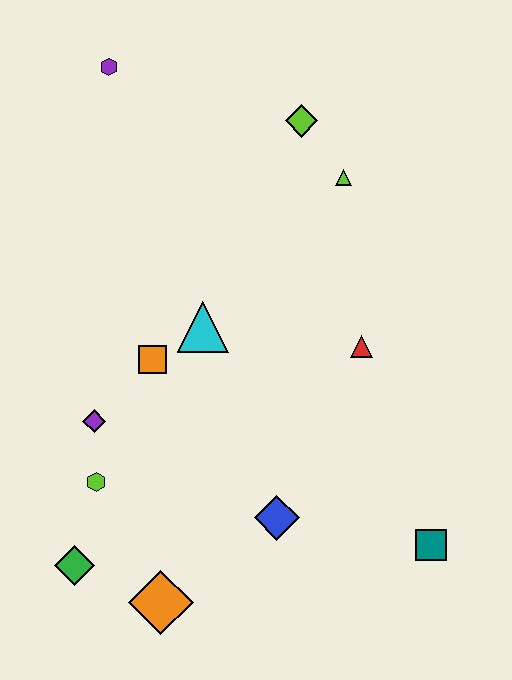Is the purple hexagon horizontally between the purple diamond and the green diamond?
No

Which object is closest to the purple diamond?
The lime hexagon is closest to the purple diamond.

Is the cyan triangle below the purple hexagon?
Yes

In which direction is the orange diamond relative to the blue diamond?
The orange diamond is to the left of the blue diamond.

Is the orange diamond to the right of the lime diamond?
No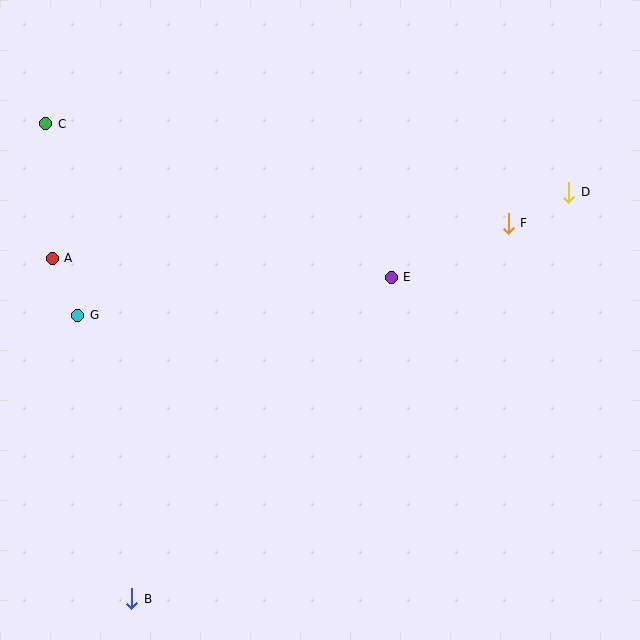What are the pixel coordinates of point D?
Point D is at (569, 192).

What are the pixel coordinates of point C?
Point C is at (46, 124).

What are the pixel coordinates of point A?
Point A is at (52, 258).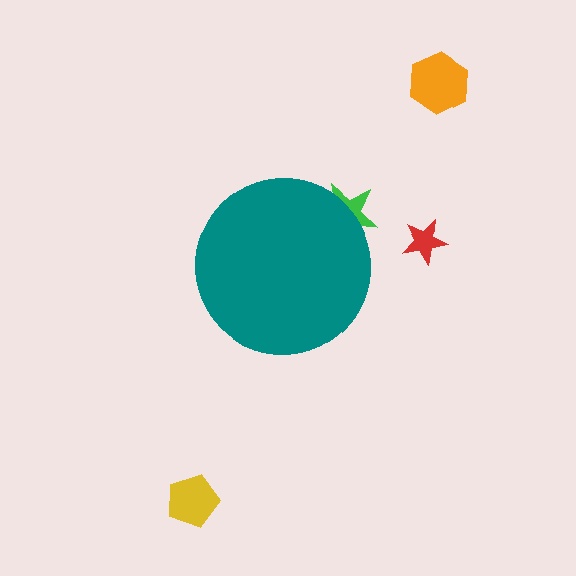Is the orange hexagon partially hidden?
No, the orange hexagon is fully visible.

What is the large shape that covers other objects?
A teal circle.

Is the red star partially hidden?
No, the red star is fully visible.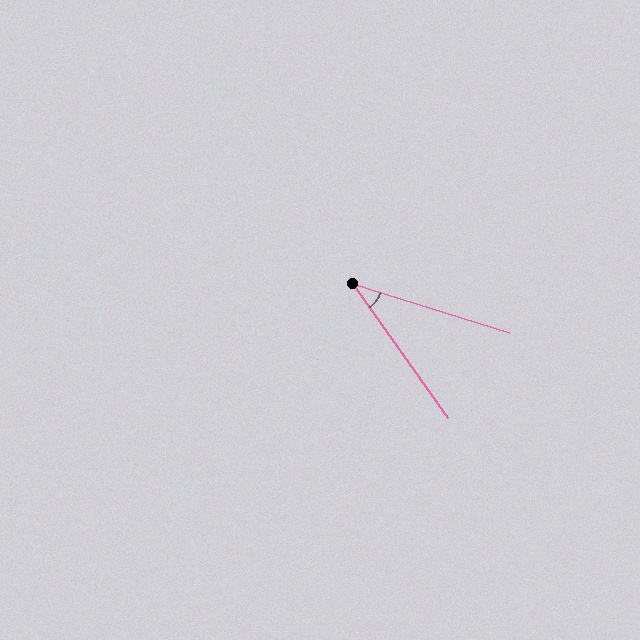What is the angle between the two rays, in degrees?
Approximately 37 degrees.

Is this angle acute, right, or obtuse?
It is acute.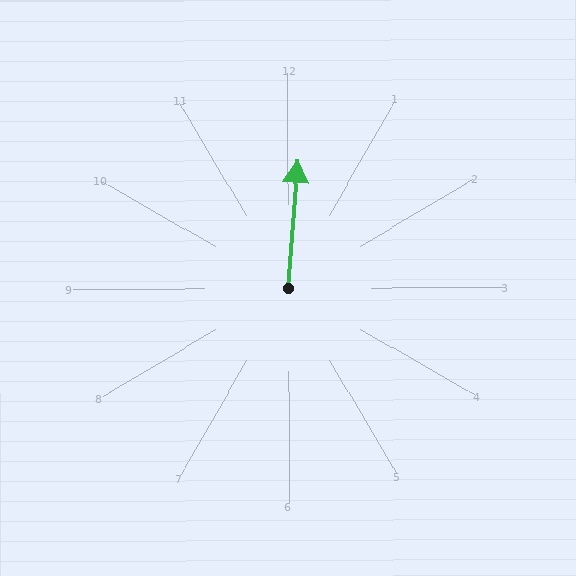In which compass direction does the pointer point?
North.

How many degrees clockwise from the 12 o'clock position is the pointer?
Approximately 5 degrees.